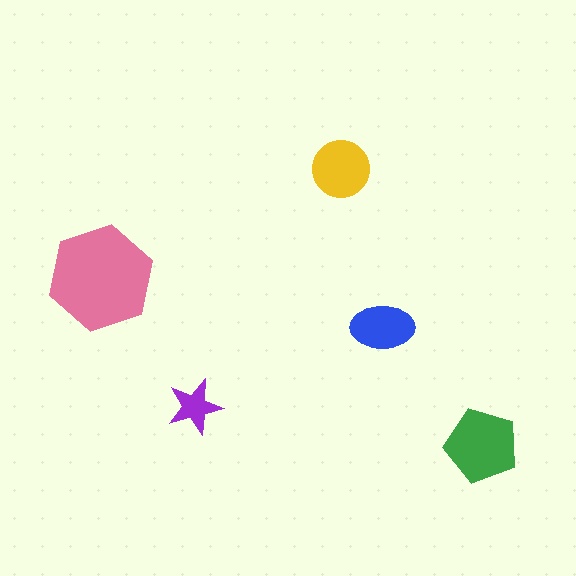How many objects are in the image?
There are 5 objects in the image.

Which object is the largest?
The pink hexagon.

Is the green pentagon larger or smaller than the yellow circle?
Larger.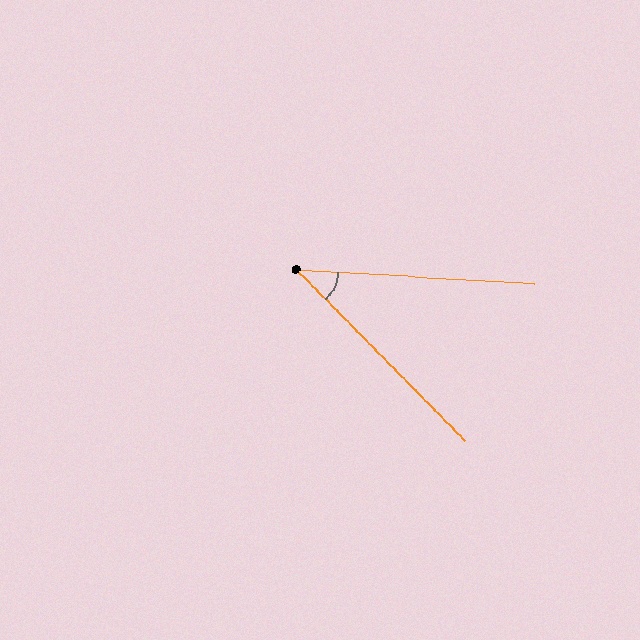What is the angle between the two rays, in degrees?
Approximately 42 degrees.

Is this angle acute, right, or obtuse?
It is acute.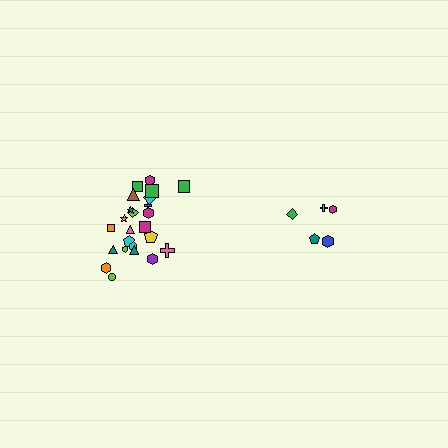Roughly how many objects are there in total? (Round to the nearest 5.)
Roughly 30 objects in total.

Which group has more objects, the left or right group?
The left group.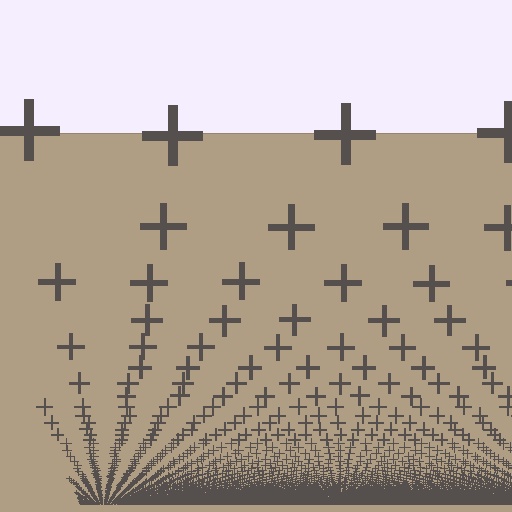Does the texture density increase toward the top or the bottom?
Density increases toward the bottom.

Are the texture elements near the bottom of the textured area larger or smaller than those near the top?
Smaller. The gradient is inverted — elements near the bottom are smaller and denser.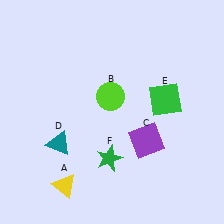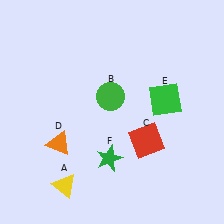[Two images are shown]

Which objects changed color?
B changed from lime to green. C changed from purple to red. D changed from teal to orange.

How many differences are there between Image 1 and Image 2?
There are 3 differences between the two images.